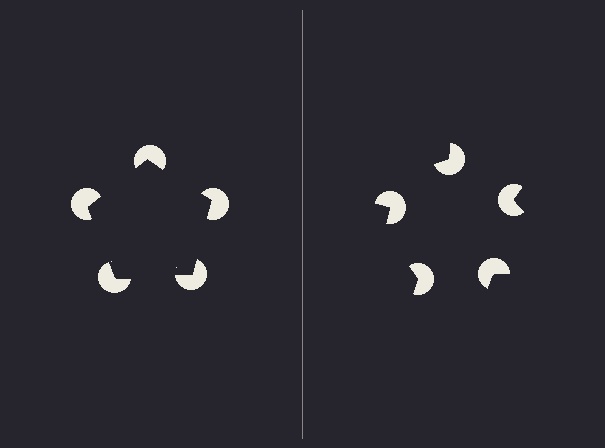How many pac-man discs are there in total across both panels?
10 — 5 on each side.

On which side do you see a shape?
An illusory pentagon appears on the left side. On the right side the wedge cuts are rotated, so no coherent shape forms.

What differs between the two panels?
The pac-man discs are positioned identically on both sides; only the wedge orientations differ. On the left they align to a pentagon; on the right they are misaligned.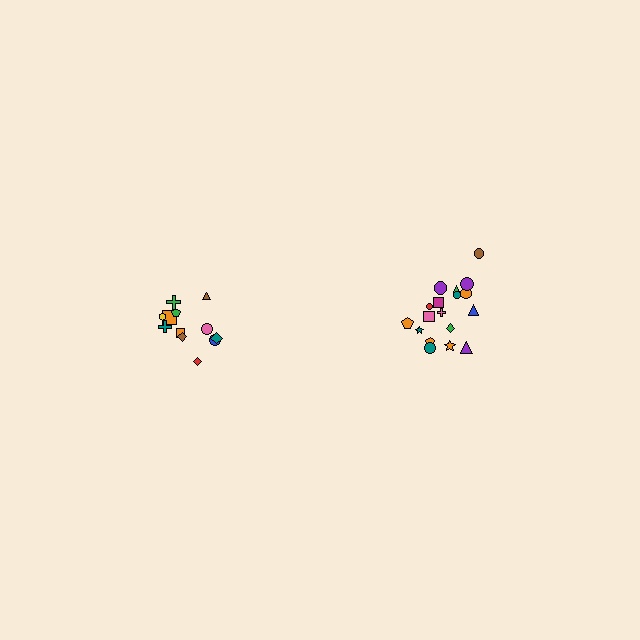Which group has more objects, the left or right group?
The right group.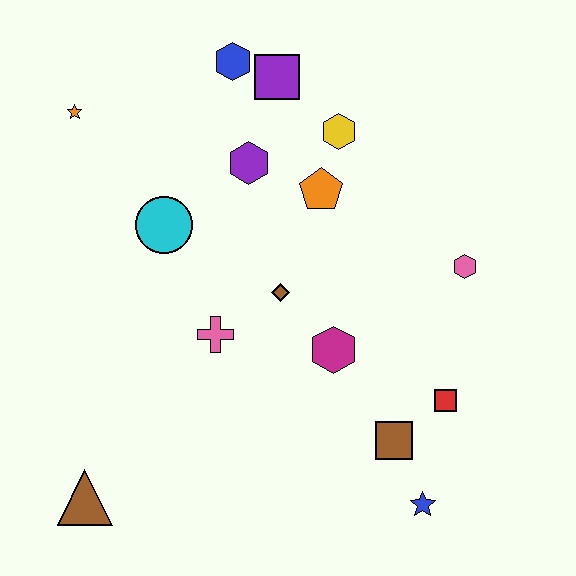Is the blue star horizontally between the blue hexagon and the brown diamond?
No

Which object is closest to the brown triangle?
The pink cross is closest to the brown triangle.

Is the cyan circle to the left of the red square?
Yes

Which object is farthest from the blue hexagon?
The blue star is farthest from the blue hexagon.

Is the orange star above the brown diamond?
Yes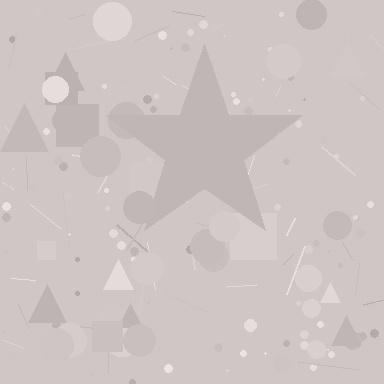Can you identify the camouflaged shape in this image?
The camouflaged shape is a star.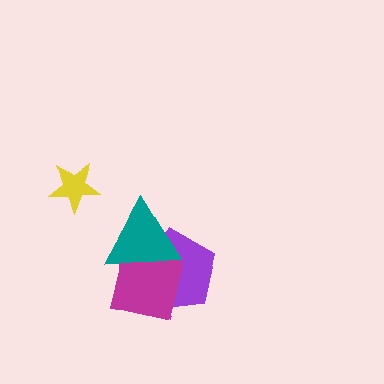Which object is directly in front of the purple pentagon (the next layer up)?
The magenta square is directly in front of the purple pentagon.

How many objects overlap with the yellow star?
0 objects overlap with the yellow star.